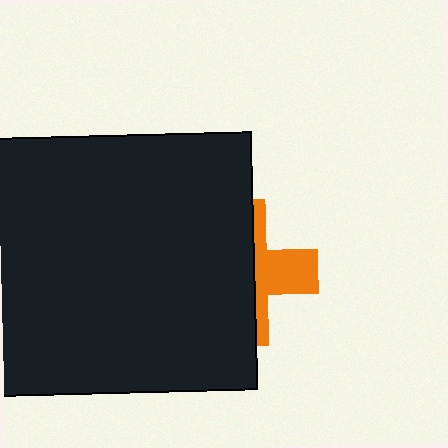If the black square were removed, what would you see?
You would see the complete orange cross.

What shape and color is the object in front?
The object in front is a black square.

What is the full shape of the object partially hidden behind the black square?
The partially hidden object is an orange cross.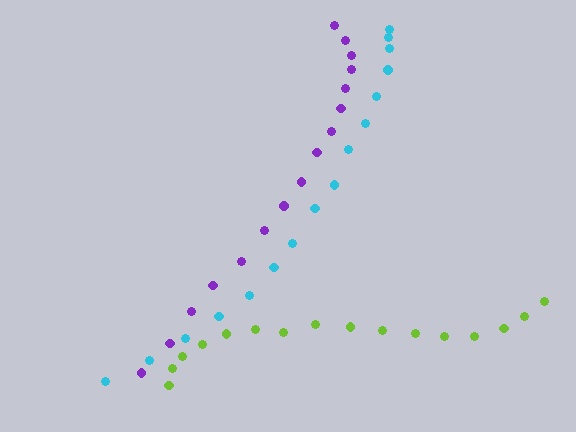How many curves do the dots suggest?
There are 3 distinct paths.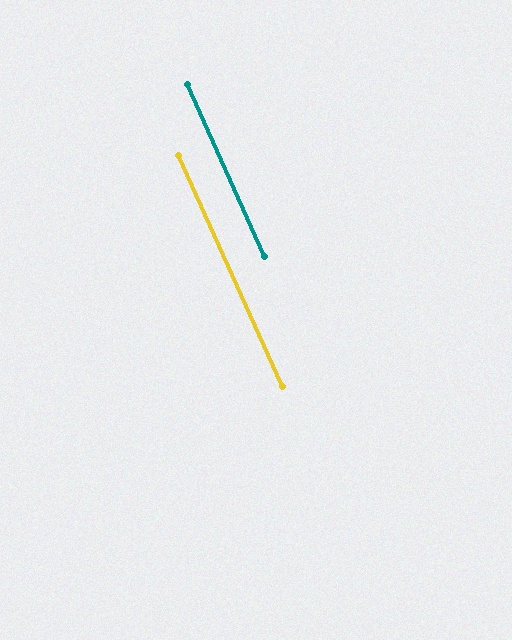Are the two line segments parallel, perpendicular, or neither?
Parallel — their directions differ by only 0.1°.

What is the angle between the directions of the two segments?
Approximately 0 degrees.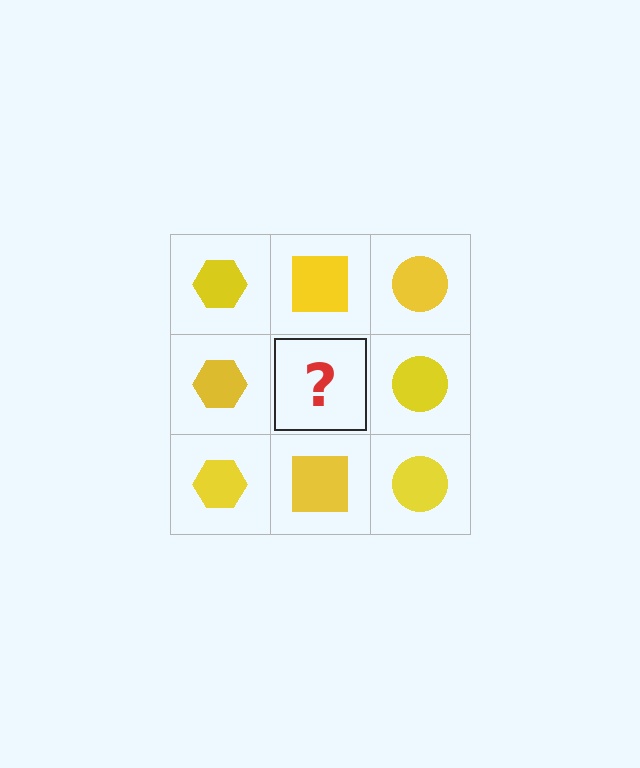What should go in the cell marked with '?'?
The missing cell should contain a yellow square.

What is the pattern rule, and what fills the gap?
The rule is that each column has a consistent shape. The gap should be filled with a yellow square.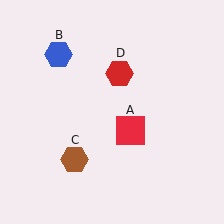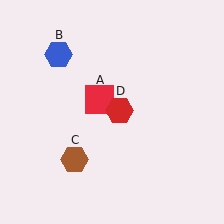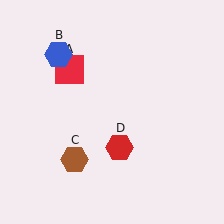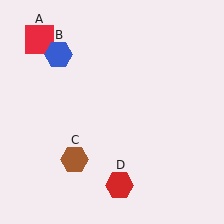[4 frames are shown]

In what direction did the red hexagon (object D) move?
The red hexagon (object D) moved down.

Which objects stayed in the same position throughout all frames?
Blue hexagon (object B) and brown hexagon (object C) remained stationary.